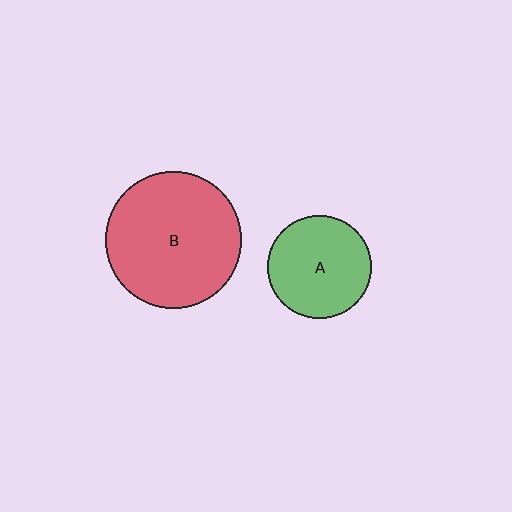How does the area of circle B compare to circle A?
Approximately 1.7 times.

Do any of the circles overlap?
No, none of the circles overlap.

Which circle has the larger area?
Circle B (red).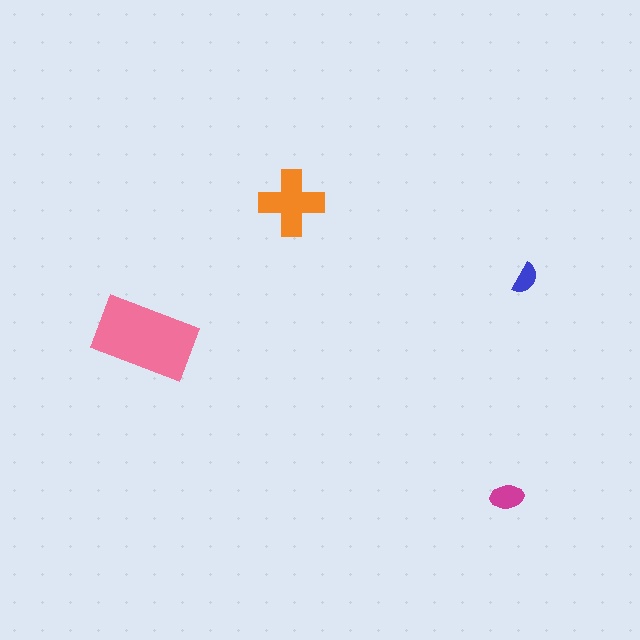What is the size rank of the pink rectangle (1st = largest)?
1st.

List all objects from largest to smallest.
The pink rectangle, the orange cross, the magenta ellipse, the blue semicircle.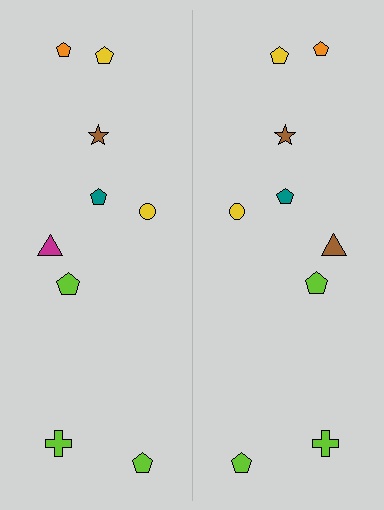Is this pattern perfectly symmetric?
No, the pattern is not perfectly symmetric. The brown triangle on the right side breaks the symmetry — its mirror counterpart is magenta.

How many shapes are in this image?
There are 18 shapes in this image.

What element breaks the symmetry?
The brown triangle on the right side breaks the symmetry — its mirror counterpart is magenta.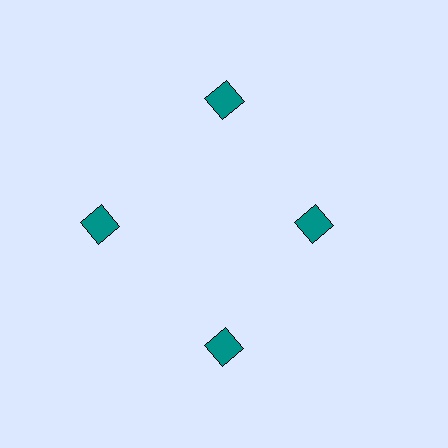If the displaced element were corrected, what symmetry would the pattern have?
It would have 4-fold rotational symmetry — the pattern would map onto itself every 90 degrees.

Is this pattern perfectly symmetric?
No. The 4 teal squares are arranged in a ring, but one element near the 3 o'clock position is pulled inward toward the center, breaking the 4-fold rotational symmetry.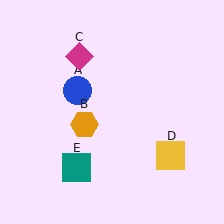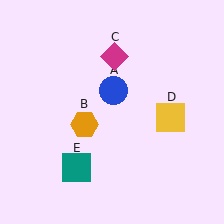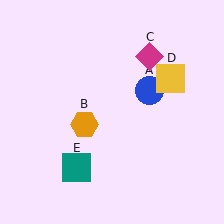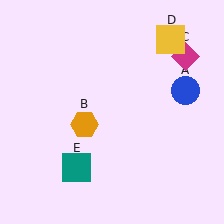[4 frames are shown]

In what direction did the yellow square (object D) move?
The yellow square (object D) moved up.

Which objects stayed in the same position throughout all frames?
Orange hexagon (object B) and teal square (object E) remained stationary.